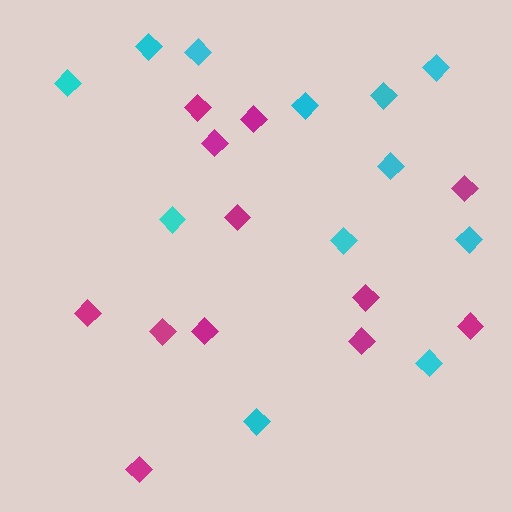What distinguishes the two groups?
There are 2 groups: one group of cyan diamonds (12) and one group of magenta diamonds (12).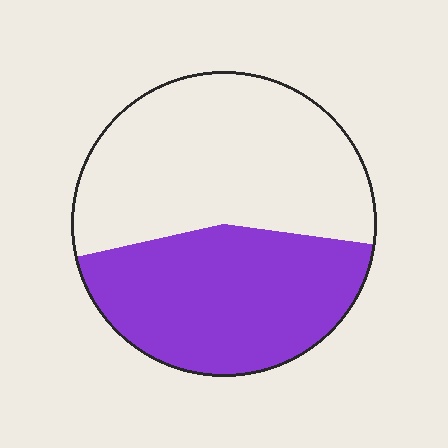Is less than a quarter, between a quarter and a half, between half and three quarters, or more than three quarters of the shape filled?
Between a quarter and a half.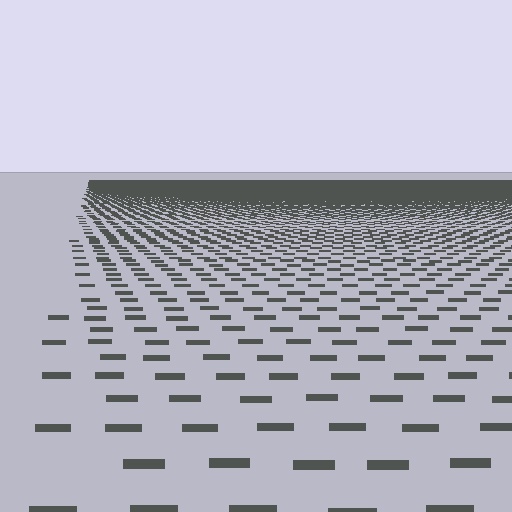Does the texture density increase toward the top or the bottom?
Density increases toward the top.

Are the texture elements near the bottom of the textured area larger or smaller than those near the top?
Larger. Near the bottom, elements are closer to the viewer and appear at a bigger on-screen size.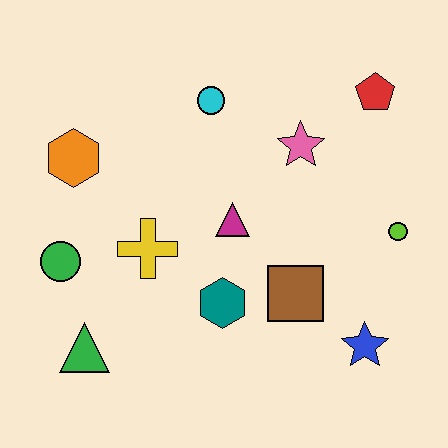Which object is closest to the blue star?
The brown square is closest to the blue star.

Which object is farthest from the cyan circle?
The blue star is farthest from the cyan circle.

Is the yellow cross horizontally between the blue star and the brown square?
No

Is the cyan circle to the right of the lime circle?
No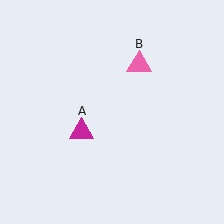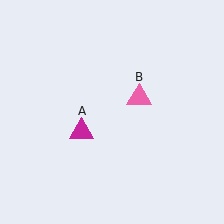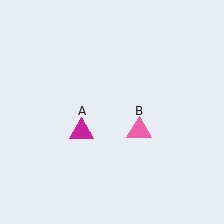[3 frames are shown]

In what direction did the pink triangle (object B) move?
The pink triangle (object B) moved down.